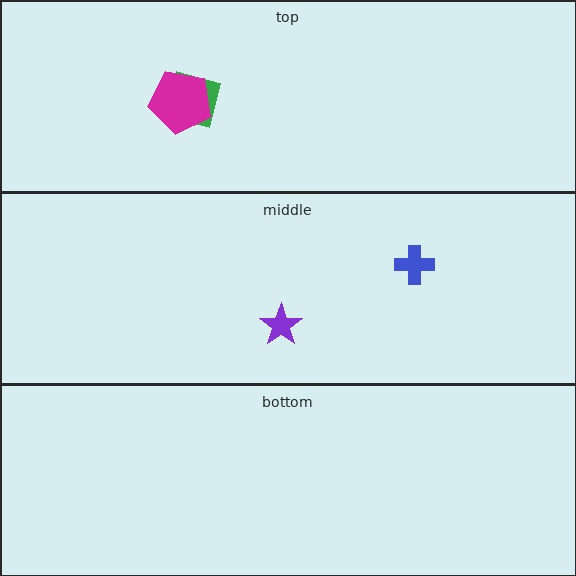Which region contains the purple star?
The middle region.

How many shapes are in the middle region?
2.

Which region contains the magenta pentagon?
The top region.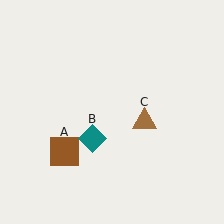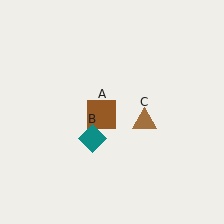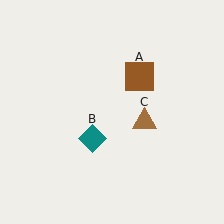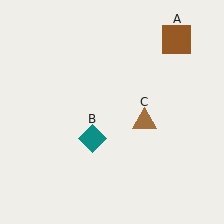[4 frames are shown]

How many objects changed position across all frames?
1 object changed position: brown square (object A).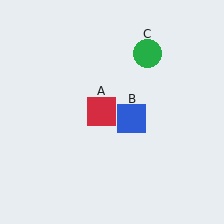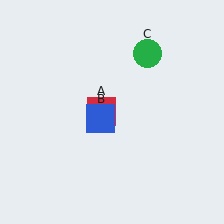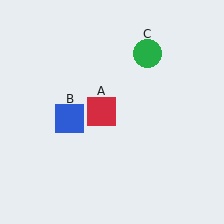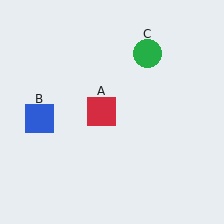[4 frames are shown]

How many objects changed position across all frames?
1 object changed position: blue square (object B).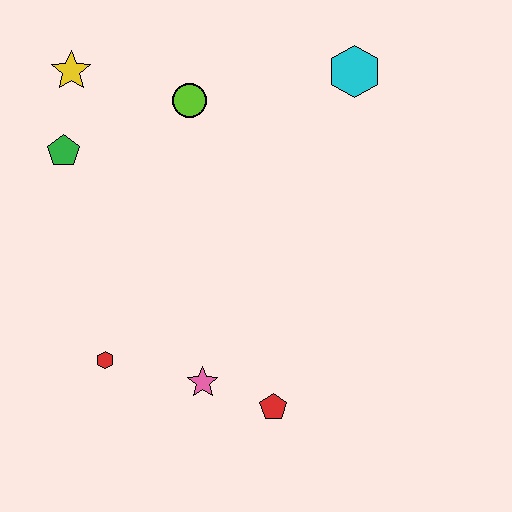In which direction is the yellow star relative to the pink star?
The yellow star is above the pink star.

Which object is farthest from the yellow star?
The red pentagon is farthest from the yellow star.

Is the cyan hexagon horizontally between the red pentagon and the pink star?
No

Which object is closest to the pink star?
The red pentagon is closest to the pink star.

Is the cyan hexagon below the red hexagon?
No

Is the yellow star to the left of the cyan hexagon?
Yes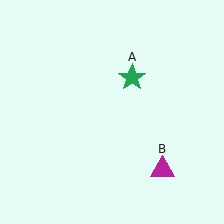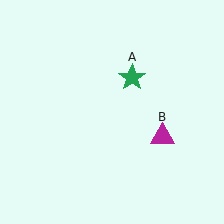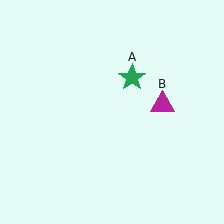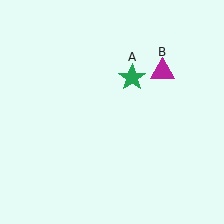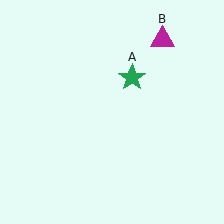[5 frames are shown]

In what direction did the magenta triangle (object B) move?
The magenta triangle (object B) moved up.